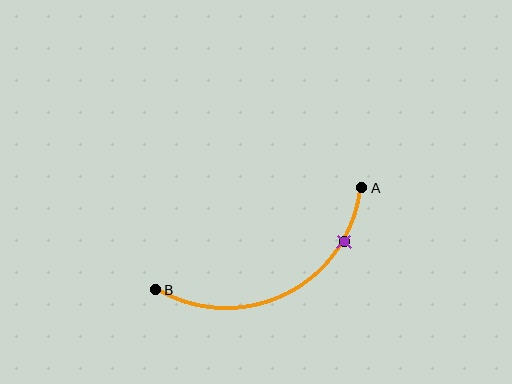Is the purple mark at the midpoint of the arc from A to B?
No. The purple mark lies on the arc but is closer to endpoint A. The arc midpoint would be at the point on the curve equidistant along the arc from both A and B.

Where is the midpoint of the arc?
The arc midpoint is the point on the curve farthest from the straight line joining A and B. It sits below that line.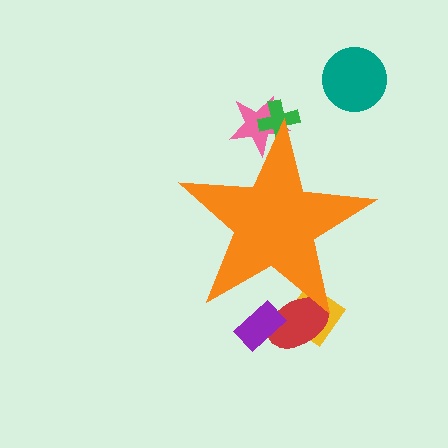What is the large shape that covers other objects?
An orange star.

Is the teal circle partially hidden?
No, the teal circle is fully visible.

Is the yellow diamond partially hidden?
Yes, the yellow diamond is partially hidden behind the orange star.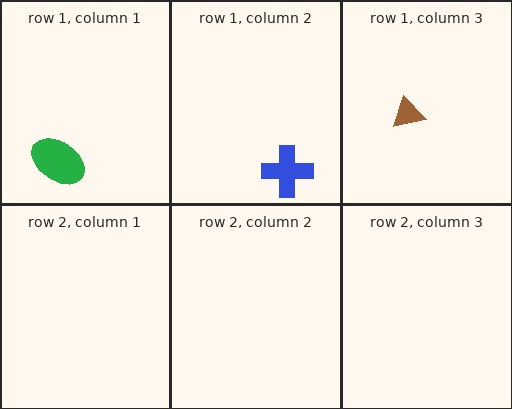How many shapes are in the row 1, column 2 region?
1.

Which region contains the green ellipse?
The row 1, column 1 region.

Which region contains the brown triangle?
The row 1, column 3 region.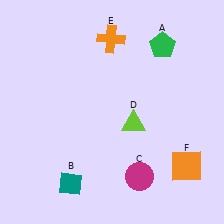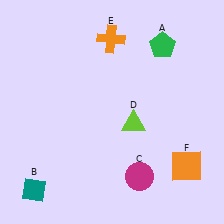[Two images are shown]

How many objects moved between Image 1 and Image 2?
1 object moved between the two images.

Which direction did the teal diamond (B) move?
The teal diamond (B) moved left.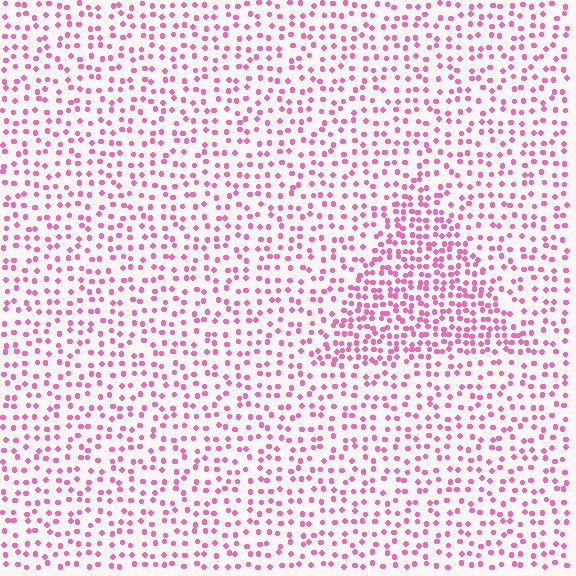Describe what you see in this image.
The image contains small pink elements arranged at two different densities. A triangle-shaped region is visible where the elements are more densely packed than the surrounding area.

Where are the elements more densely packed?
The elements are more densely packed inside the triangle boundary.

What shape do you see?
I see a triangle.